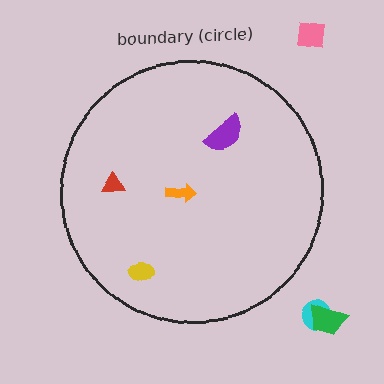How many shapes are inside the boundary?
4 inside, 3 outside.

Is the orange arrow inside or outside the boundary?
Inside.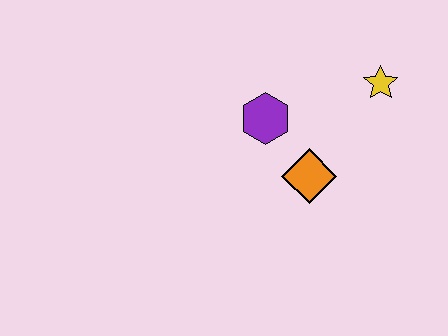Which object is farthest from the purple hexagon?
The yellow star is farthest from the purple hexagon.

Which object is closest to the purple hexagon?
The orange diamond is closest to the purple hexagon.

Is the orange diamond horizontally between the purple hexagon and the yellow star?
Yes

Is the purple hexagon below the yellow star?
Yes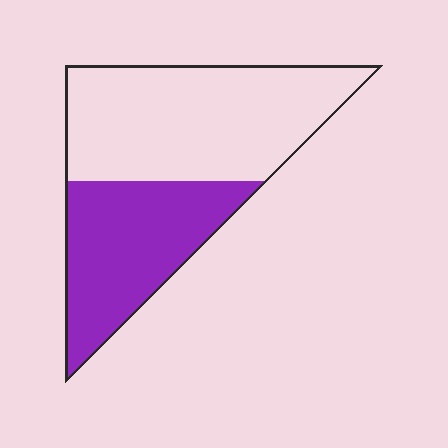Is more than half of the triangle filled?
No.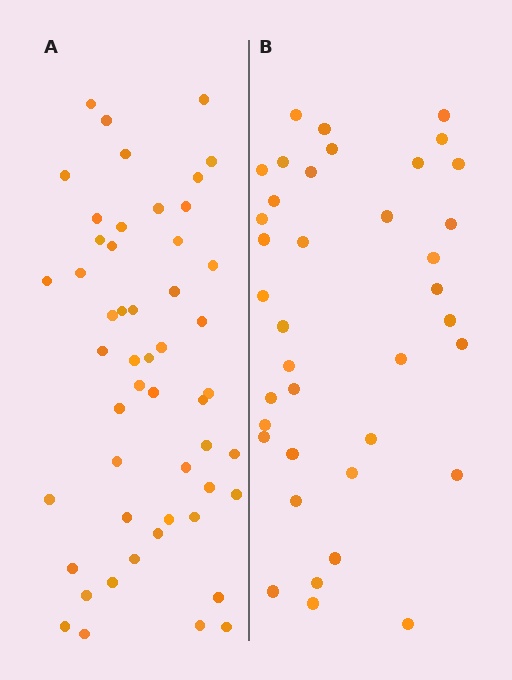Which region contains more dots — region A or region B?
Region A (the left region) has more dots.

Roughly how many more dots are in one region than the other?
Region A has approximately 15 more dots than region B.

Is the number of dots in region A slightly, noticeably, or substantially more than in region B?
Region A has noticeably more, but not dramatically so. The ratio is roughly 1.3 to 1.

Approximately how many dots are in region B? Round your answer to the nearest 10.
About 40 dots. (The exact count is 38, which rounds to 40.)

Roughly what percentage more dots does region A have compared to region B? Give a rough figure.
About 35% more.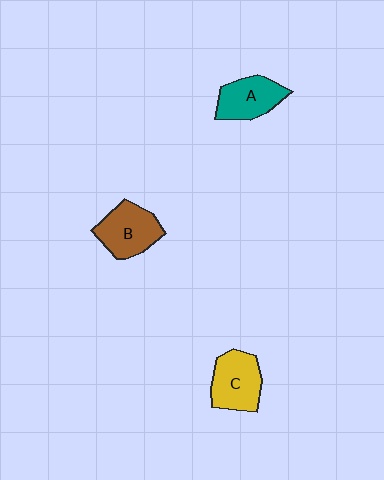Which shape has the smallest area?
Shape A (teal).